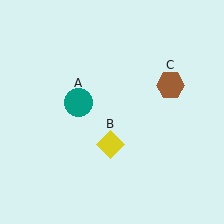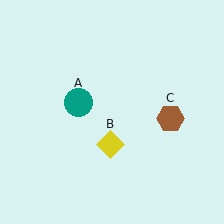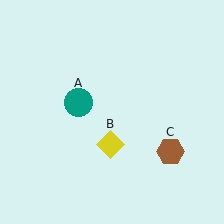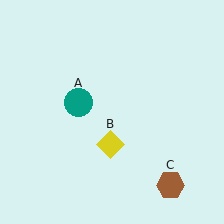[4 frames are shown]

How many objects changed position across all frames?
1 object changed position: brown hexagon (object C).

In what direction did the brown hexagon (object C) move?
The brown hexagon (object C) moved down.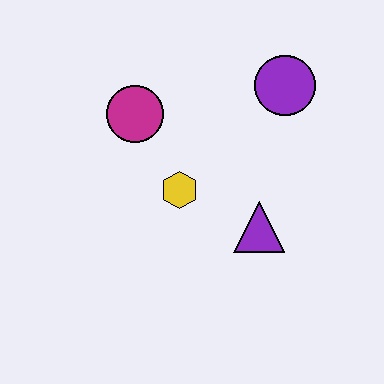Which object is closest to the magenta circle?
The yellow hexagon is closest to the magenta circle.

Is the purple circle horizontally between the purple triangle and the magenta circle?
No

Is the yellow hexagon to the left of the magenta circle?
No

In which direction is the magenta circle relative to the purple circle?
The magenta circle is to the left of the purple circle.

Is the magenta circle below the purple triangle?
No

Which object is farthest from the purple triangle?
The magenta circle is farthest from the purple triangle.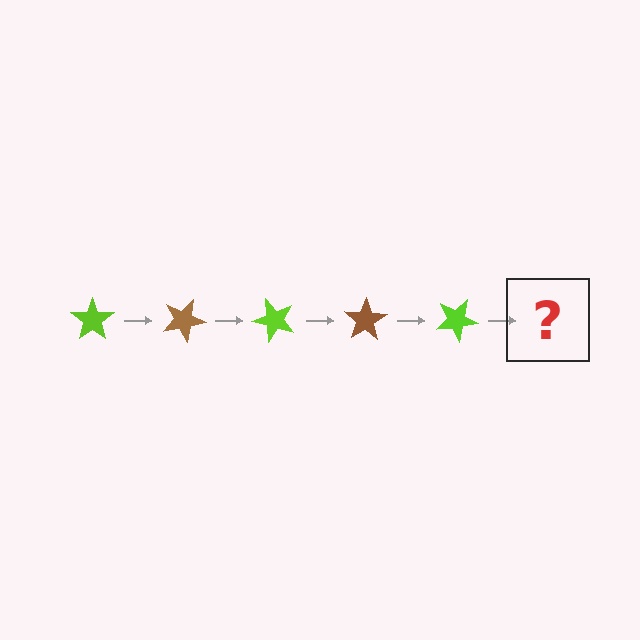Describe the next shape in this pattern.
It should be a brown star, rotated 125 degrees from the start.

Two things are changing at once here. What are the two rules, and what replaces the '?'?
The two rules are that it rotates 25 degrees each step and the color cycles through lime and brown. The '?' should be a brown star, rotated 125 degrees from the start.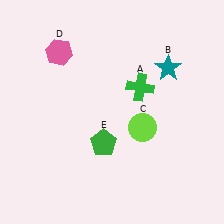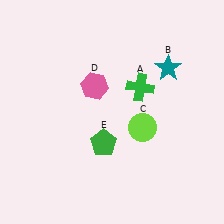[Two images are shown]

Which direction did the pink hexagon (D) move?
The pink hexagon (D) moved right.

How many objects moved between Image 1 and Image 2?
1 object moved between the two images.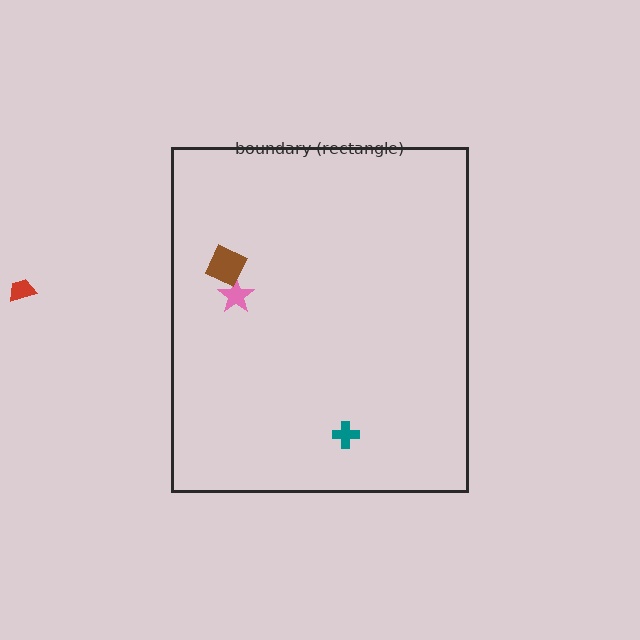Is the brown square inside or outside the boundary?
Inside.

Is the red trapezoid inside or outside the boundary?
Outside.